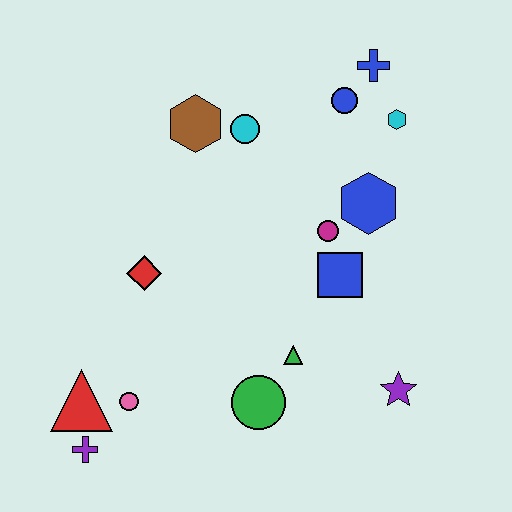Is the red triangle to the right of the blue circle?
No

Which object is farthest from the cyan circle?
The purple cross is farthest from the cyan circle.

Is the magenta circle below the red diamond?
No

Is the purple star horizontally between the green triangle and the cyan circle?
No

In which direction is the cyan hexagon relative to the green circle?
The cyan hexagon is above the green circle.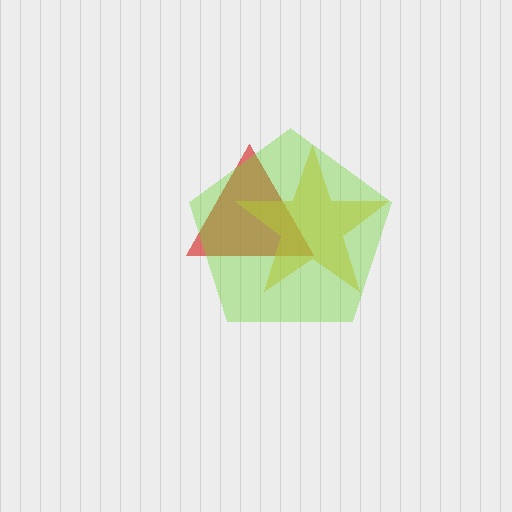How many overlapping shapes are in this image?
There are 3 overlapping shapes in the image.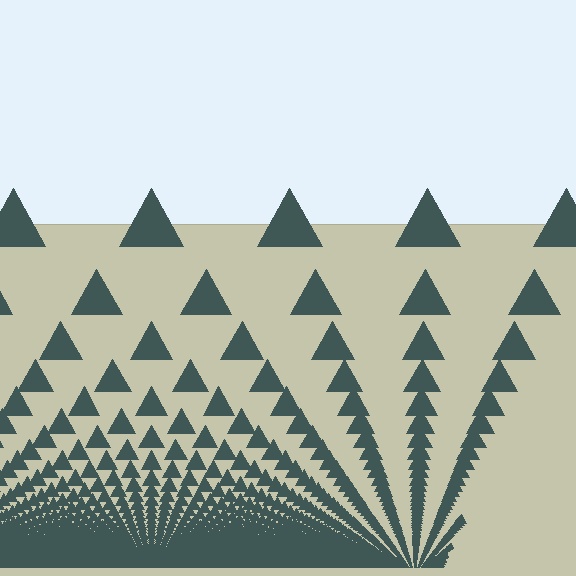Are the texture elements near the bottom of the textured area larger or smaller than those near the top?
Smaller. The gradient is inverted — elements near the bottom are smaller and denser.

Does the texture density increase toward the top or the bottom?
Density increases toward the bottom.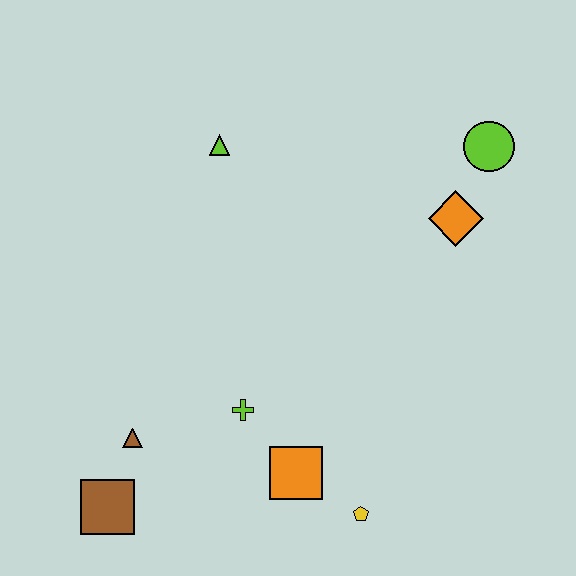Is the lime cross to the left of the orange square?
Yes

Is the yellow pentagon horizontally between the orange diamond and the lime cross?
Yes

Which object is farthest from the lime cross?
The lime circle is farthest from the lime cross.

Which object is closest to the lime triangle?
The orange diamond is closest to the lime triangle.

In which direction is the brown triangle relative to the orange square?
The brown triangle is to the left of the orange square.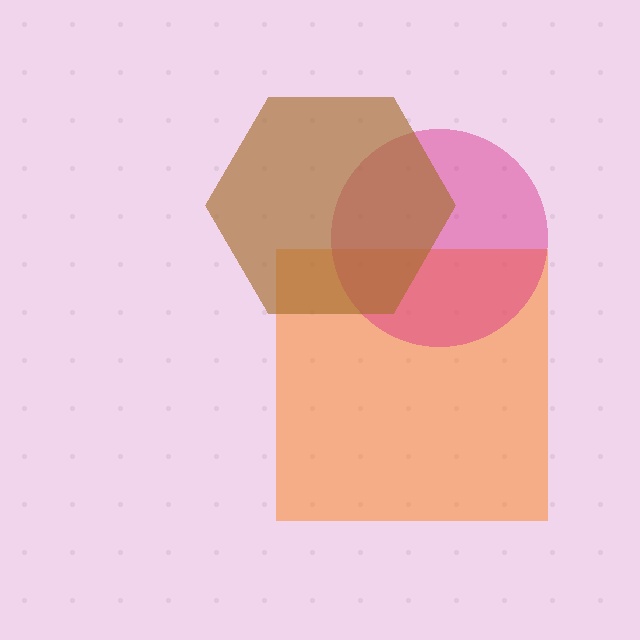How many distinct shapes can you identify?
There are 3 distinct shapes: an orange square, a magenta circle, a brown hexagon.